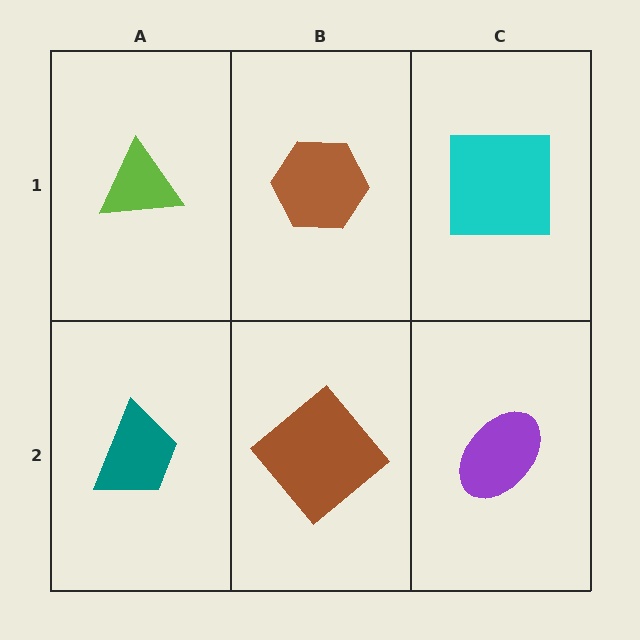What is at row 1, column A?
A lime triangle.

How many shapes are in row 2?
3 shapes.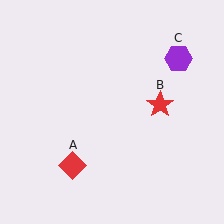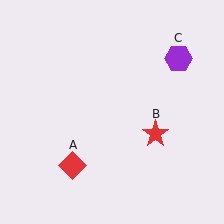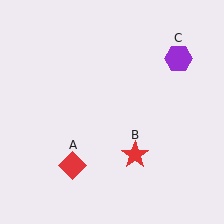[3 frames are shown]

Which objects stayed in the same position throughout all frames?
Red diamond (object A) and purple hexagon (object C) remained stationary.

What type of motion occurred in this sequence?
The red star (object B) rotated clockwise around the center of the scene.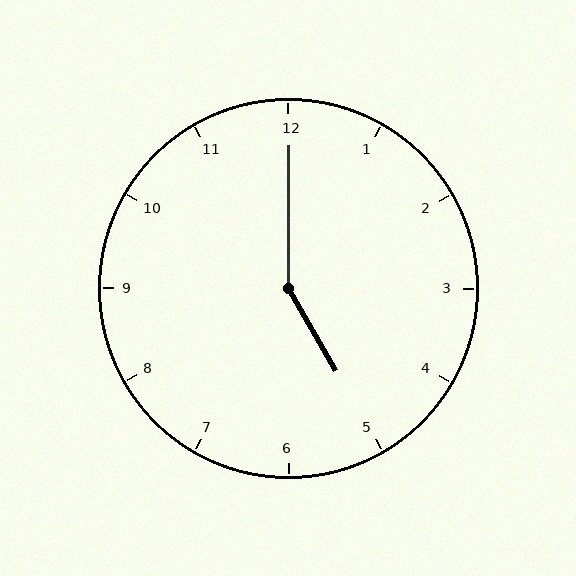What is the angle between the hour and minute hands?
Approximately 150 degrees.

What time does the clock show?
5:00.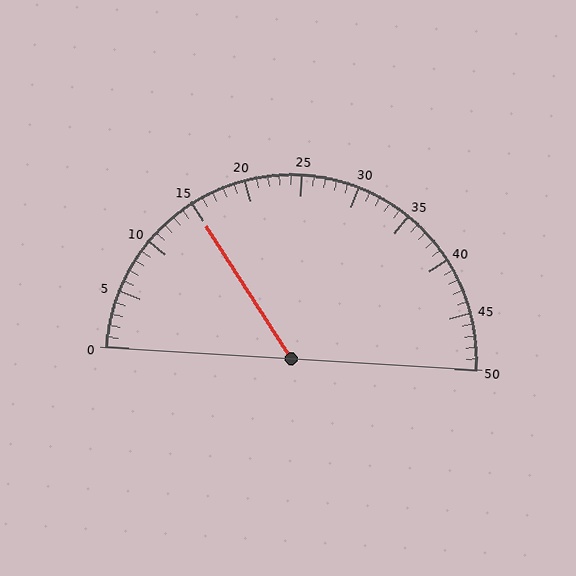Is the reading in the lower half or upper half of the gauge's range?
The reading is in the lower half of the range (0 to 50).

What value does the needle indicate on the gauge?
The needle indicates approximately 15.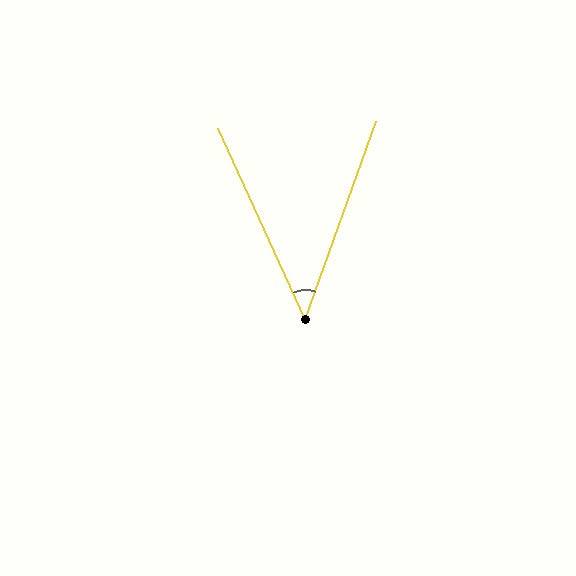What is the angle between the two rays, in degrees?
Approximately 44 degrees.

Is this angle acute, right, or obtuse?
It is acute.